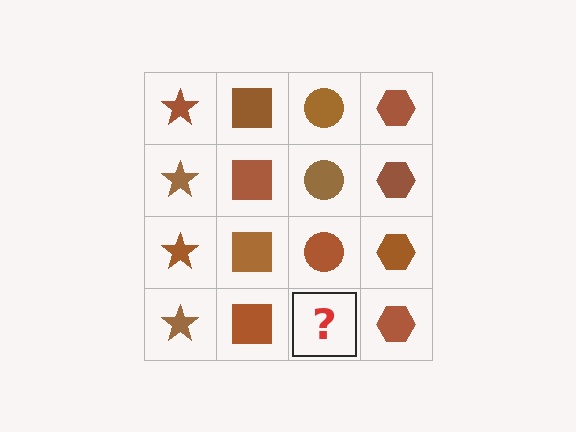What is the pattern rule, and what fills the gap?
The rule is that each column has a consistent shape. The gap should be filled with a brown circle.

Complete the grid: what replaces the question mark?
The question mark should be replaced with a brown circle.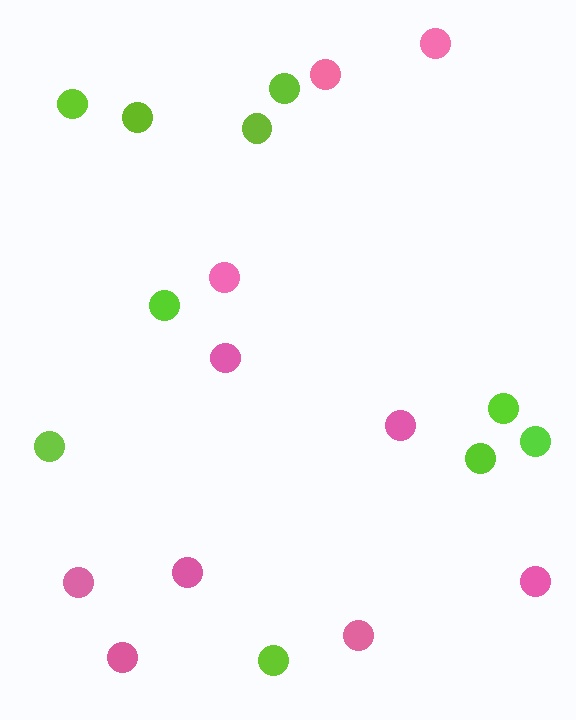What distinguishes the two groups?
There are 2 groups: one group of lime circles (10) and one group of pink circles (10).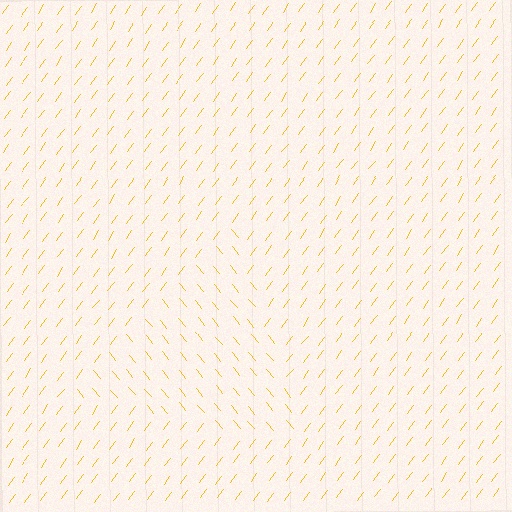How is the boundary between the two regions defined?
The boundary is defined purely by a change in line orientation (approximately 75 degrees difference). All lines are the same color and thickness.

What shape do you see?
I see a triangle.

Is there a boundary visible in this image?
Yes, there is a texture boundary formed by a change in line orientation.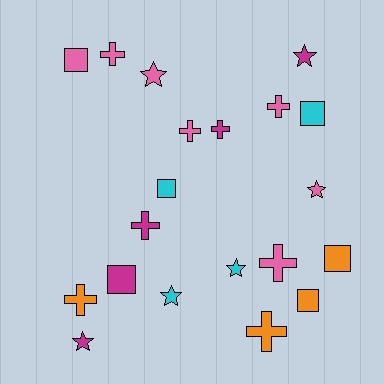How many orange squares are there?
There are 2 orange squares.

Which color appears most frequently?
Pink, with 7 objects.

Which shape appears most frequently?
Cross, with 8 objects.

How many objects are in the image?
There are 20 objects.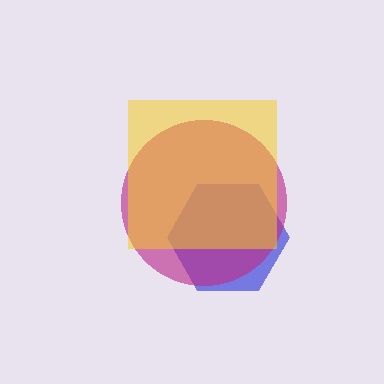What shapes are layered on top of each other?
The layered shapes are: a blue hexagon, a magenta circle, a yellow square.